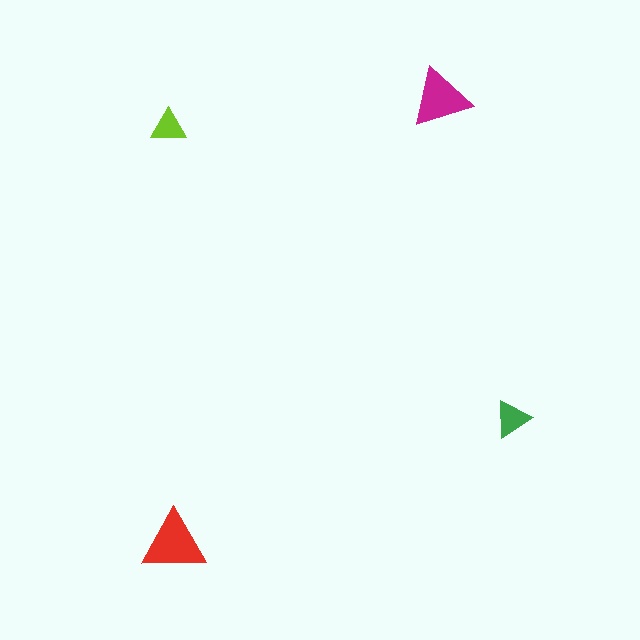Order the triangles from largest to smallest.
the red one, the magenta one, the green one, the lime one.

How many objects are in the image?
There are 4 objects in the image.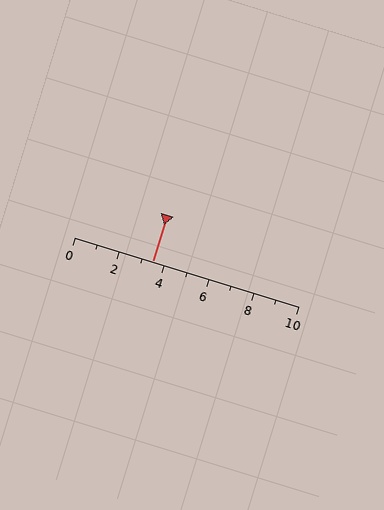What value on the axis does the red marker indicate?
The marker indicates approximately 3.5.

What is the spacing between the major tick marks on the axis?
The major ticks are spaced 2 apart.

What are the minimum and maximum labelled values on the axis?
The axis runs from 0 to 10.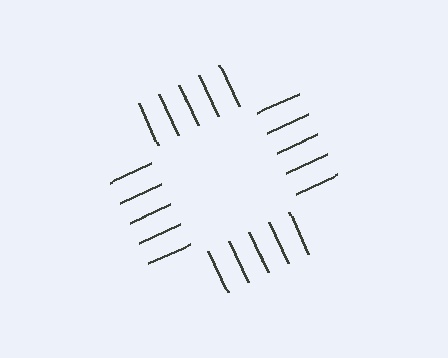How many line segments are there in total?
20 — 5 along each of the 4 edges.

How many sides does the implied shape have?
4 sides — the line-ends trace a square.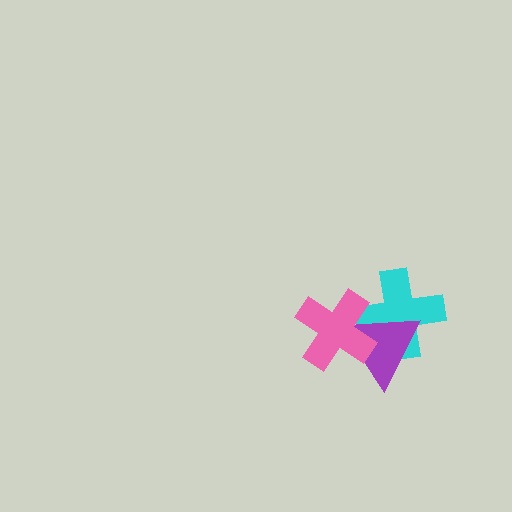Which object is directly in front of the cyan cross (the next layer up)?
The purple triangle is directly in front of the cyan cross.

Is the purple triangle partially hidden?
Yes, it is partially covered by another shape.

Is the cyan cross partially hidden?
Yes, it is partially covered by another shape.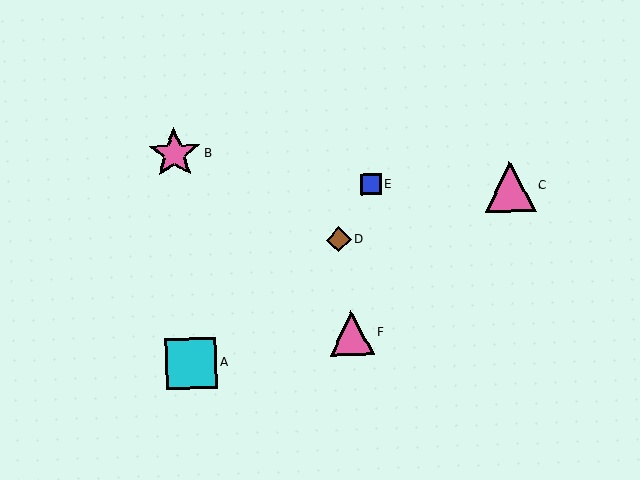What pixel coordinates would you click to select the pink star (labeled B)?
Click at (174, 154) to select the pink star B.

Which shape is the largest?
The pink star (labeled B) is the largest.